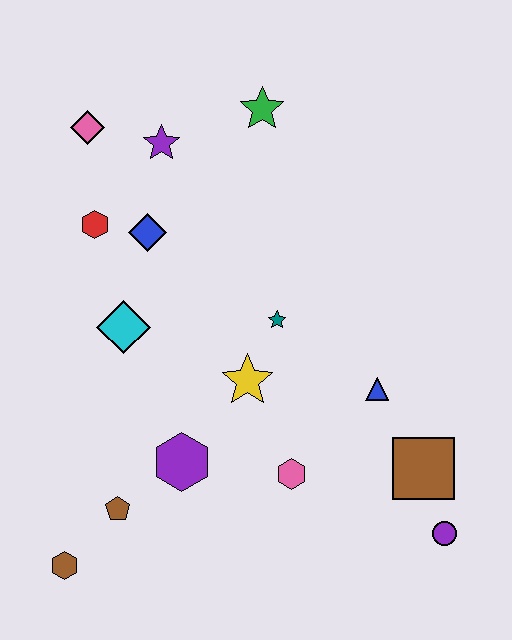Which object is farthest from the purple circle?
The pink diamond is farthest from the purple circle.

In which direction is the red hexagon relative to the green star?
The red hexagon is to the left of the green star.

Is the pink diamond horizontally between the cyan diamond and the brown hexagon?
Yes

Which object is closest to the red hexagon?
The blue diamond is closest to the red hexagon.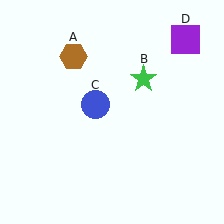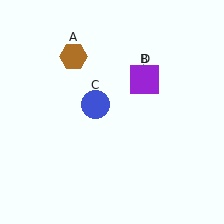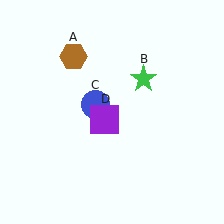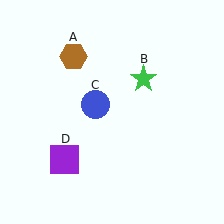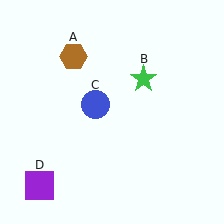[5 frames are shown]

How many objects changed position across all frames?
1 object changed position: purple square (object D).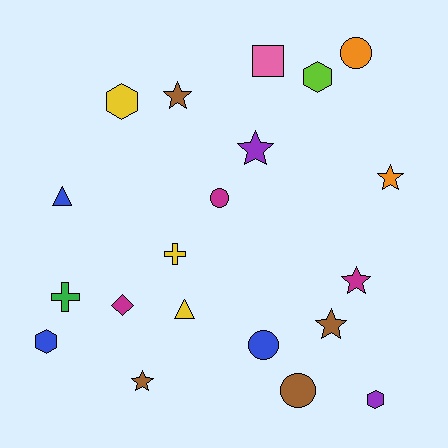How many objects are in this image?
There are 20 objects.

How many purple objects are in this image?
There are 2 purple objects.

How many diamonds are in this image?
There is 1 diamond.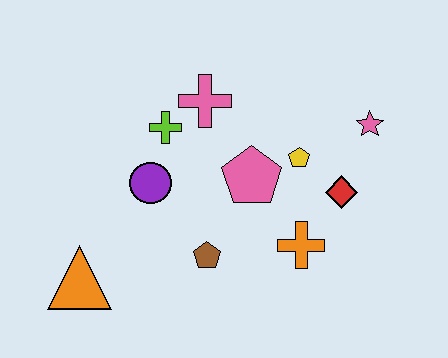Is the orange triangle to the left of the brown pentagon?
Yes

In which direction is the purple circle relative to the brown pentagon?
The purple circle is above the brown pentagon.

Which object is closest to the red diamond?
The yellow pentagon is closest to the red diamond.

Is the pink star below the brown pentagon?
No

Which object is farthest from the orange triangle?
The pink star is farthest from the orange triangle.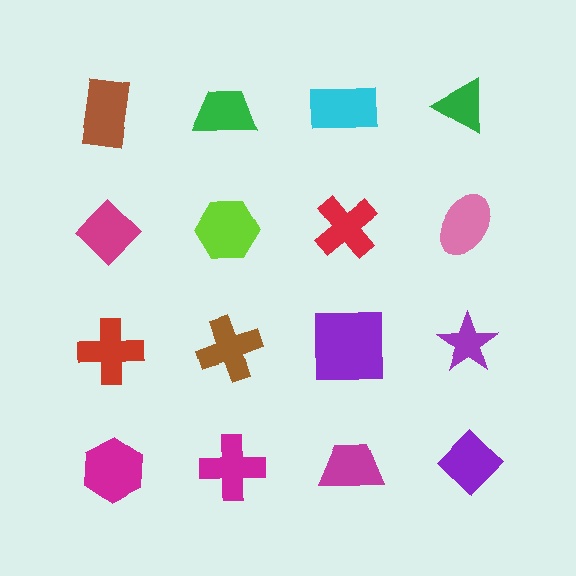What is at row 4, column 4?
A purple diamond.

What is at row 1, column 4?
A green triangle.